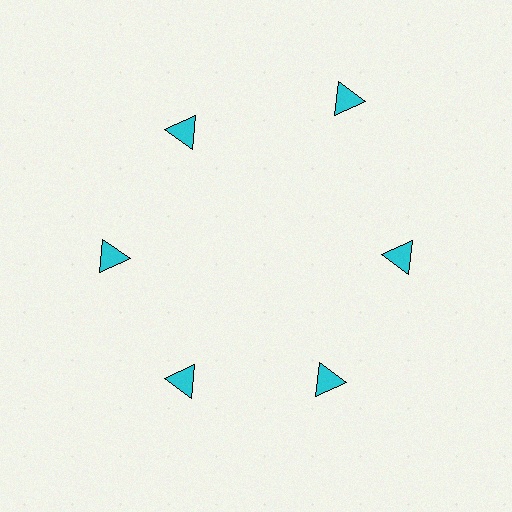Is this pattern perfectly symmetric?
No. The 6 cyan triangles are arranged in a ring, but one element near the 1 o'clock position is pushed outward from the center, breaking the 6-fold rotational symmetry.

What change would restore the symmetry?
The symmetry would be restored by moving it inward, back onto the ring so that all 6 triangles sit at equal angles and equal distance from the center.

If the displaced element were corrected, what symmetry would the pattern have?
It would have 6-fold rotational symmetry — the pattern would map onto itself every 60 degrees.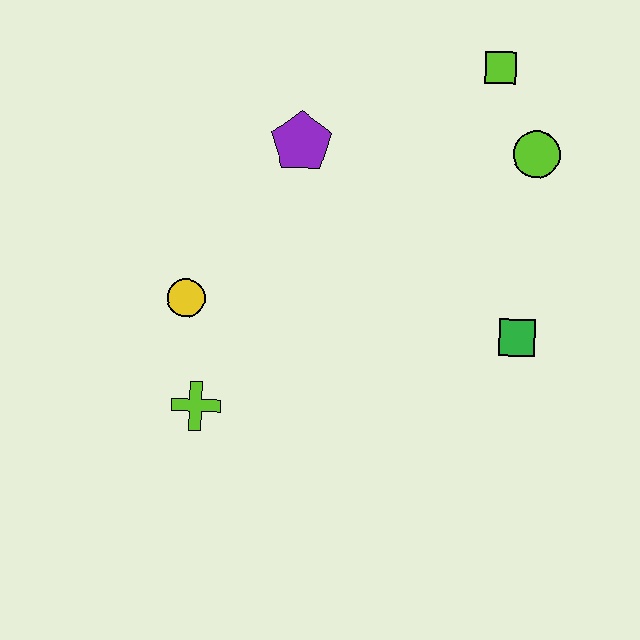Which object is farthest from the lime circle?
The lime cross is farthest from the lime circle.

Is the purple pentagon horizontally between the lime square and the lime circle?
No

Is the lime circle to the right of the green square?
Yes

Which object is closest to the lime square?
The lime circle is closest to the lime square.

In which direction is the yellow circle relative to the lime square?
The yellow circle is to the left of the lime square.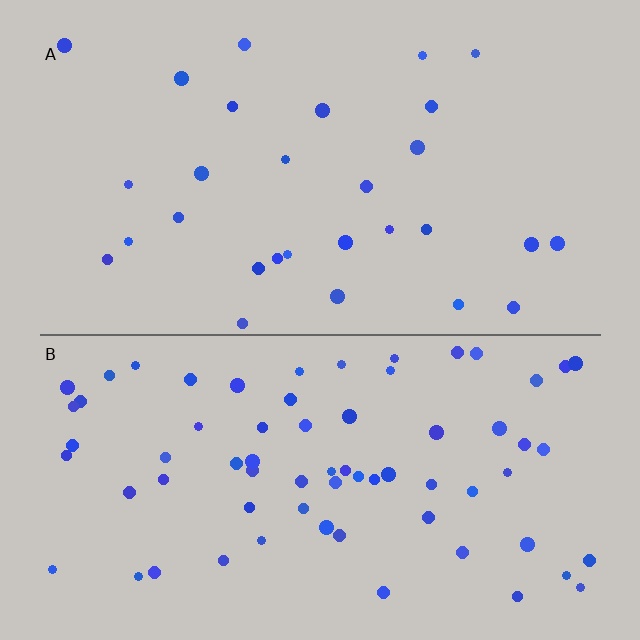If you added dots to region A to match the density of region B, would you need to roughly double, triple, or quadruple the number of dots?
Approximately double.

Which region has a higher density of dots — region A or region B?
B (the bottom).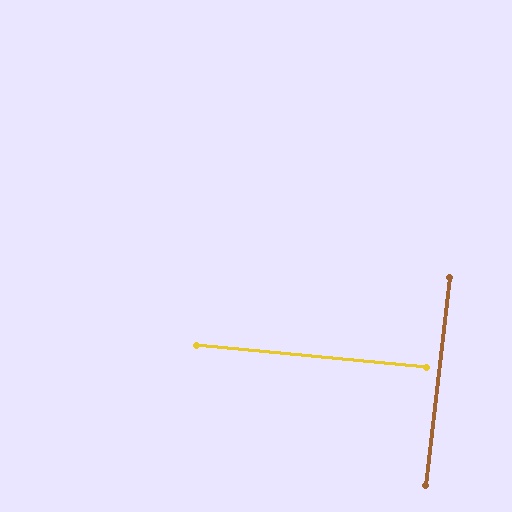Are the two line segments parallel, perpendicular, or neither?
Perpendicular — they meet at approximately 89°.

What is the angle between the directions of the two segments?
Approximately 89 degrees.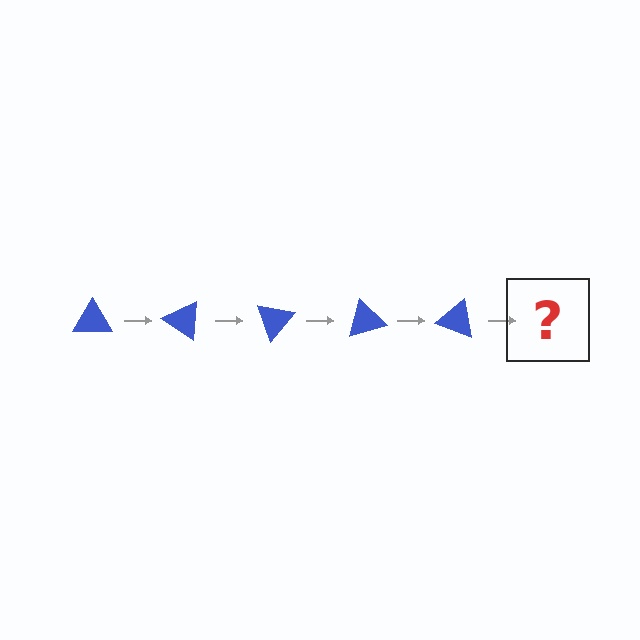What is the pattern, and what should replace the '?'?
The pattern is that the triangle rotates 35 degrees each step. The '?' should be a blue triangle rotated 175 degrees.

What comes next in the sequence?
The next element should be a blue triangle rotated 175 degrees.